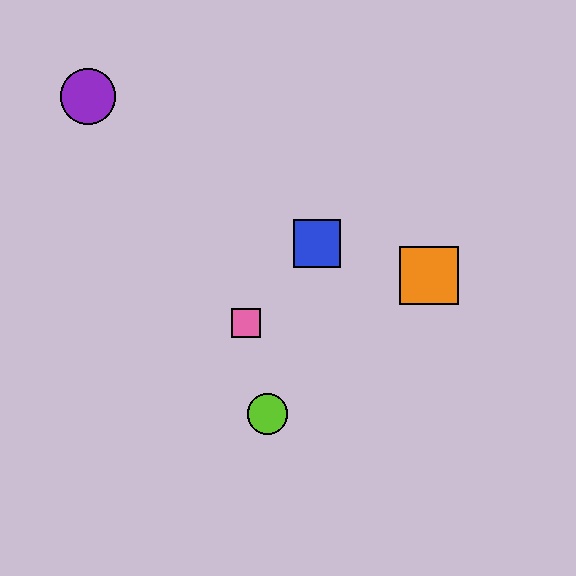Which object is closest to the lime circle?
The pink square is closest to the lime circle.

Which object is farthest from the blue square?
The purple circle is farthest from the blue square.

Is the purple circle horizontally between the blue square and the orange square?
No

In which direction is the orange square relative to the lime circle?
The orange square is to the right of the lime circle.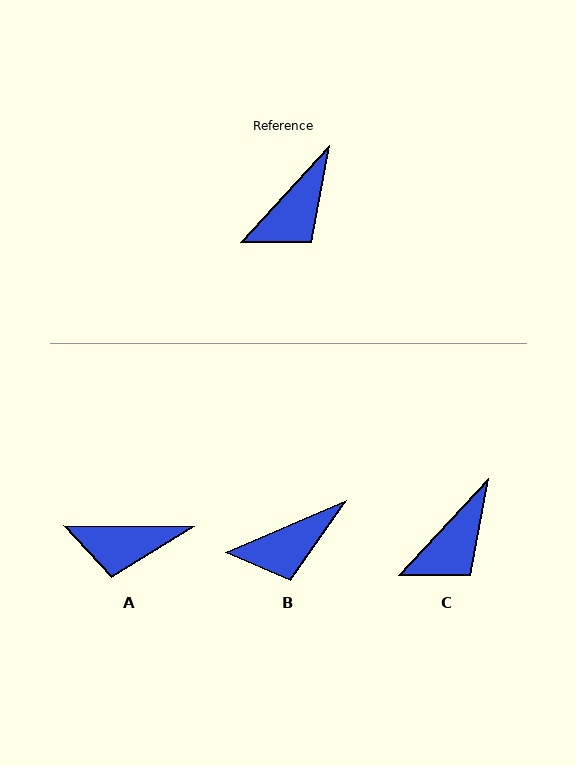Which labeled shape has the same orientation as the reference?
C.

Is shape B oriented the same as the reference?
No, it is off by about 24 degrees.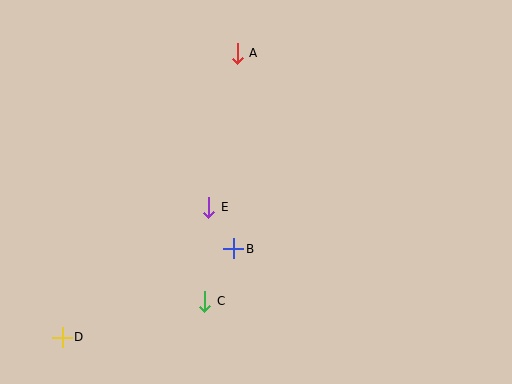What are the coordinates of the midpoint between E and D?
The midpoint between E and D is at (135, 272).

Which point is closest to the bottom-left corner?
Point D is closest to the bottom-left corner.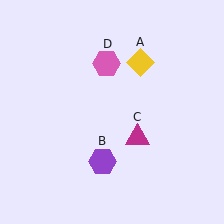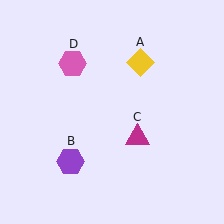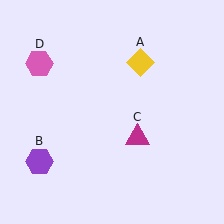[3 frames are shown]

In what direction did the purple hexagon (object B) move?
The purple hexagon (object B) moved left.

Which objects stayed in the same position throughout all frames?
Yellow diamond (object A) and magenta triangle (object C) remained stationary.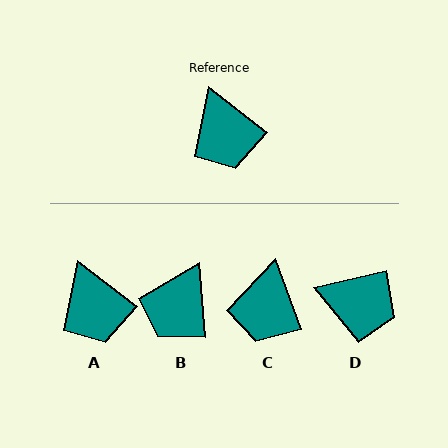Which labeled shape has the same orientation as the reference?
A.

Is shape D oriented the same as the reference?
No, it is off by about 51 degrees.